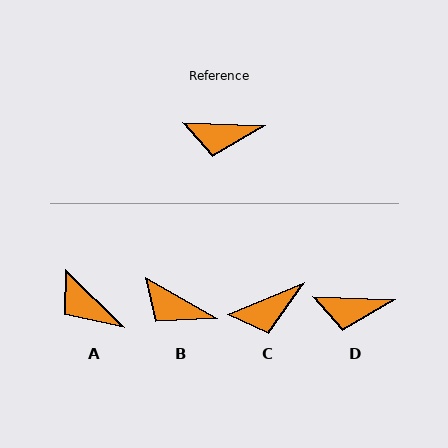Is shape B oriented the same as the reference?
No, it is off by about 28 degrees.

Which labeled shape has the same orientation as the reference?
D.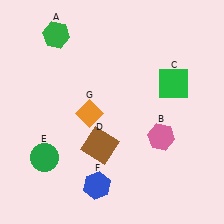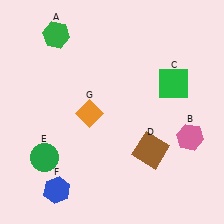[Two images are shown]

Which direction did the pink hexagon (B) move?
The pink hexagon (B) moved right.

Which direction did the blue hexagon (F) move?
The blue hexagon (F) moved left.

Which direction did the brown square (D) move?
The brown square (D) moved right.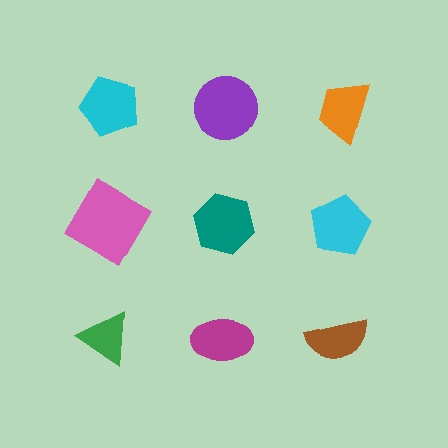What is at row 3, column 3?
A brown semicircle.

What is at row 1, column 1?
A cyan pentagon.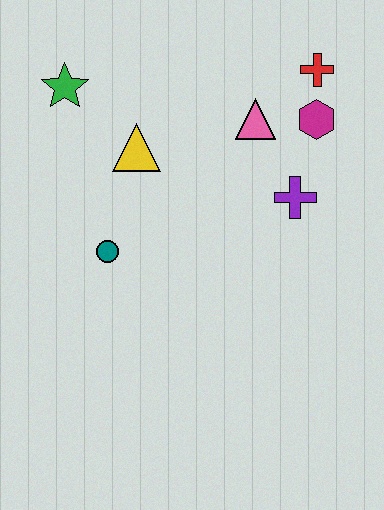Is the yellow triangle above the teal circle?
Yes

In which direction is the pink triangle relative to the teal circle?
The pink triangle is to the right of the teal circle.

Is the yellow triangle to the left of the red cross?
Yes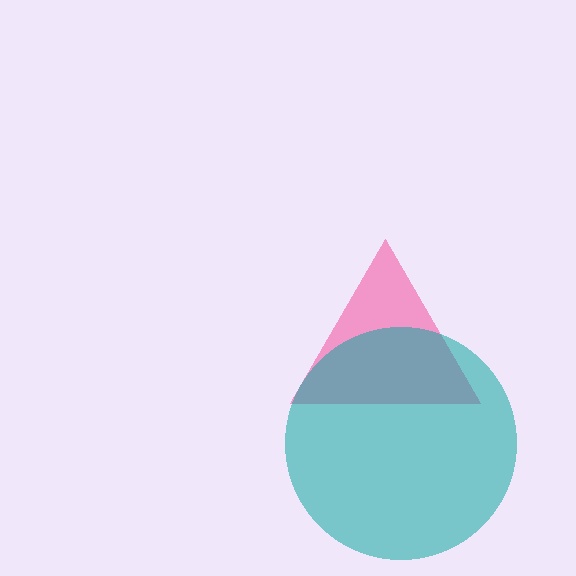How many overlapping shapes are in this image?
There are 2 overlapping shapes in the image.